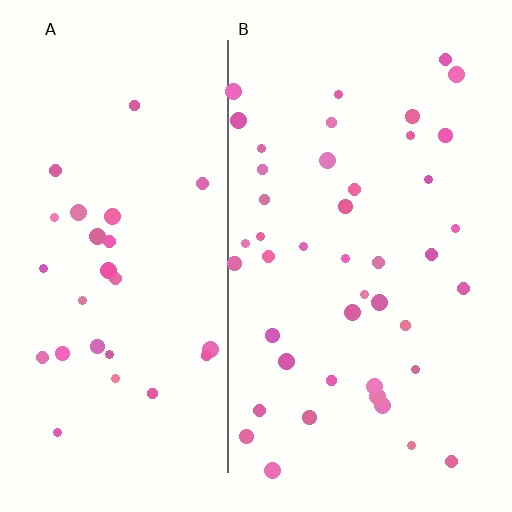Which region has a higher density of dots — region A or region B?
B (the right).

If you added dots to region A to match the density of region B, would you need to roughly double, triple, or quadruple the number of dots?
Approximately double.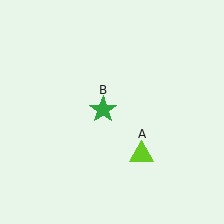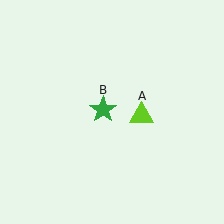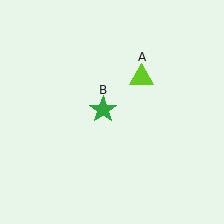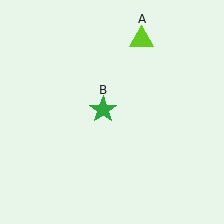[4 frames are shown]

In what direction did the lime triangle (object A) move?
The lime triangle (object A) moved up.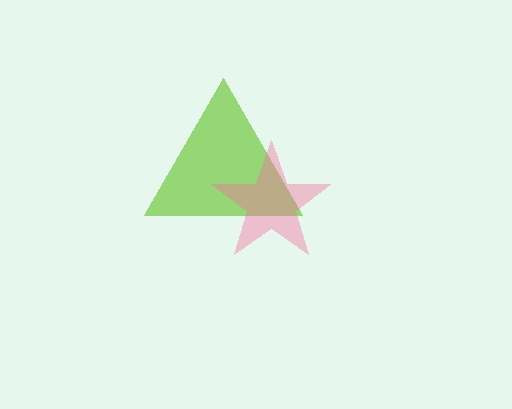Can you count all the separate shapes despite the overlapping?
Yes, there are 2 separate shapes.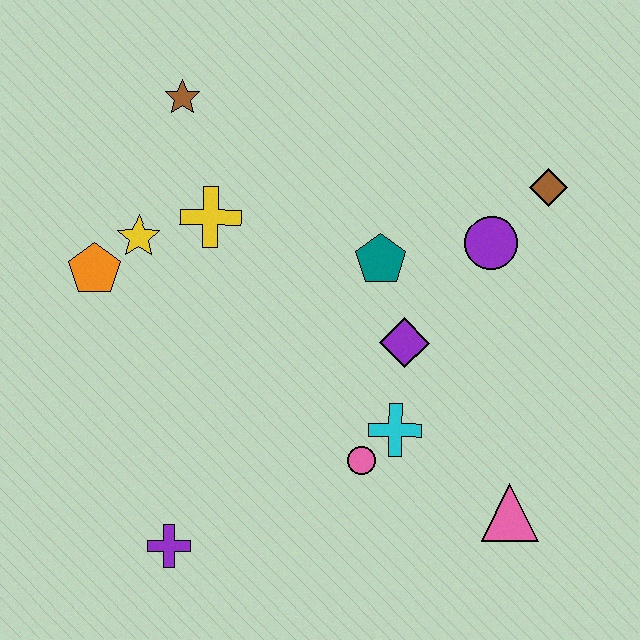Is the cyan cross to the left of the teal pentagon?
No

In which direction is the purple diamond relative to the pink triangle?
The purple diamond is above the pink triangle.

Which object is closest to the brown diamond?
The purple circle is closest to the brown diamond.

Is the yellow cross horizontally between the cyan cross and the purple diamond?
No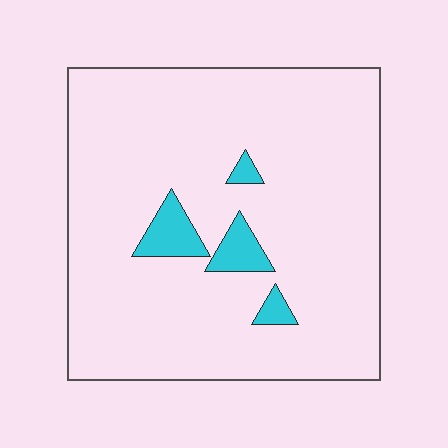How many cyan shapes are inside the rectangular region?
4.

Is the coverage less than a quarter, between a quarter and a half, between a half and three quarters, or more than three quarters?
Less than a quarter.